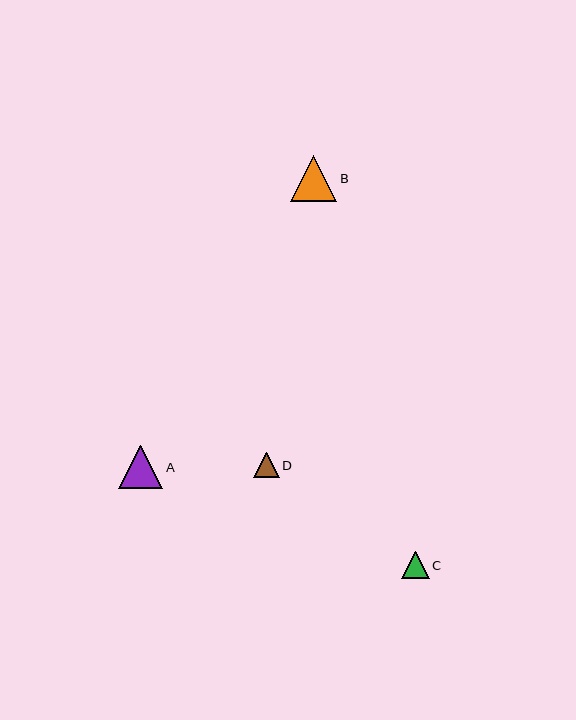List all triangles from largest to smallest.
From largest to smallest: B, A, C, D.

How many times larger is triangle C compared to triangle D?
Triangle C is approximately 1.1 times the size of triangle D.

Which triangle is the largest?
Triangle B is the largest with a size of approximately 46 pixels.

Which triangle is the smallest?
Triangle D is the smallest with a size of approximately 25 pixels.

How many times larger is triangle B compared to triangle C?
Triangle B is approximately 1.7 times the size of triangle C.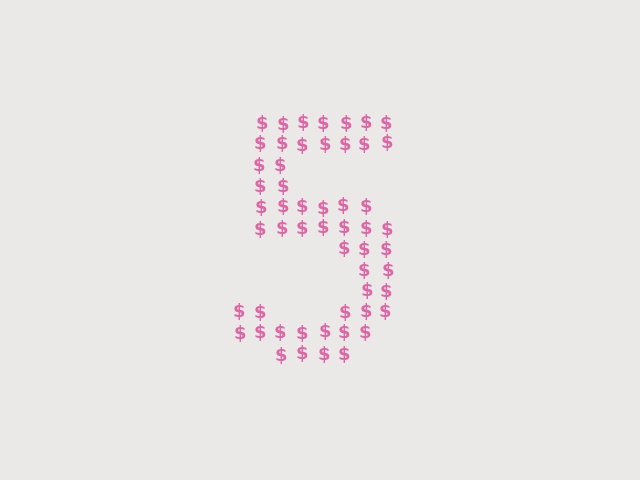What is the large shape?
The large shape is the digit 5.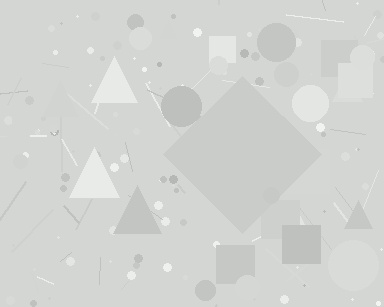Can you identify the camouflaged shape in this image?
The camouflaged shape is a diamond.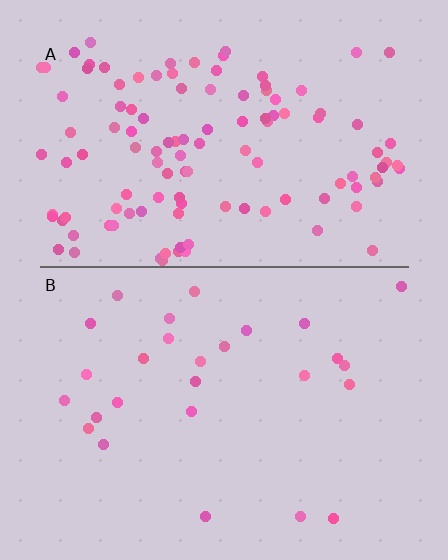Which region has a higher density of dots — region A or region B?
A (the top).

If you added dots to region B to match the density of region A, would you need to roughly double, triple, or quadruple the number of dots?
Approximately quadruple.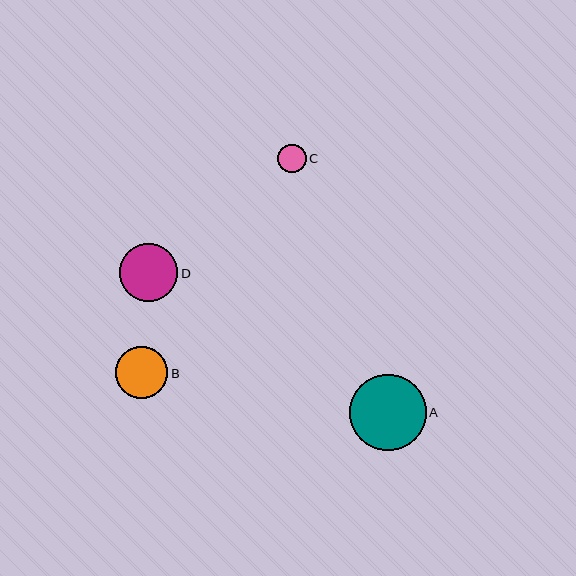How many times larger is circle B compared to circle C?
Circle B is approximately 1.8 times the size of circle C.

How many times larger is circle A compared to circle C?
Circle A is approximately 2.7 times the size of circle C.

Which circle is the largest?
Circle A is the largest with a size of approximately 76 pixels.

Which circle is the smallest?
Circle C is the smallest with a size of approximately 28 pixels.